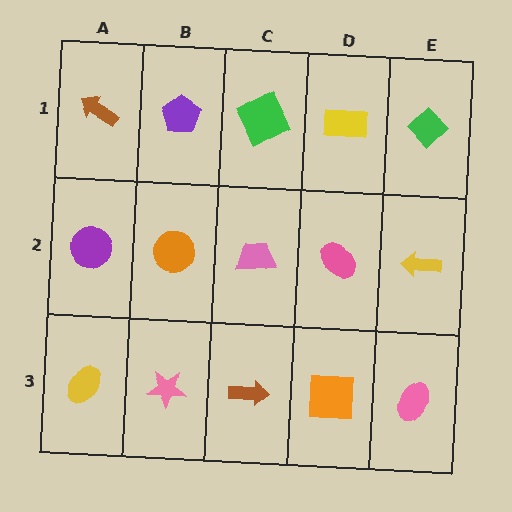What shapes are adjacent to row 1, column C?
A pink trapezoid (row 2, column C), a purple pentagon (row 1, column B), a yellow rectangle (row 1, column D).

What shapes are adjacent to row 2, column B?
A purple pentagon (row 1, column B), a pink star (row 3, column B), a purple circle (row 2, column A), a pink trapezoid (row 2, column C).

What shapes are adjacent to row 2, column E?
A green diamond (row 1, column E), a pink ellipse (row 3, column E), a pink ellipse (row 2, column D).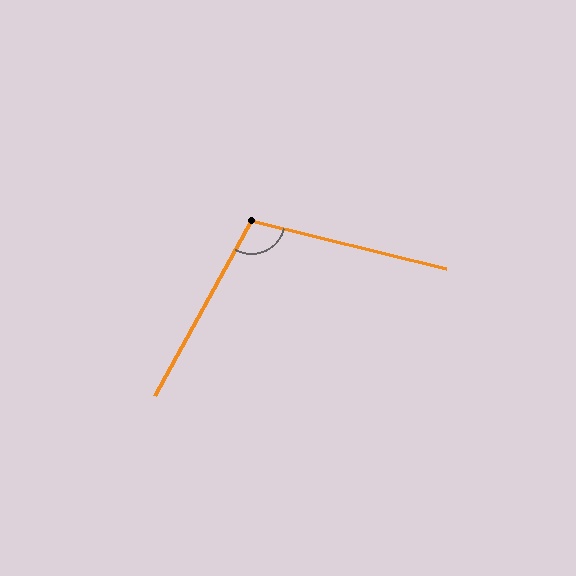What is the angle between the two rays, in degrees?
Approximately 105 degrees.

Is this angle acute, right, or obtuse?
It is obtuse.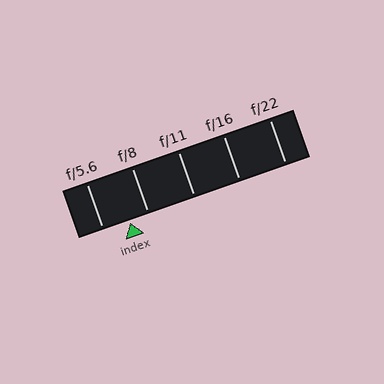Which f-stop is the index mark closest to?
The index mark is closest to f/8.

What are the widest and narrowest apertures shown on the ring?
The widest aperture shown is f/5.6 and the narrowest is f/22.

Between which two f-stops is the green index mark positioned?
The index mark is between f/5.6 and f/8.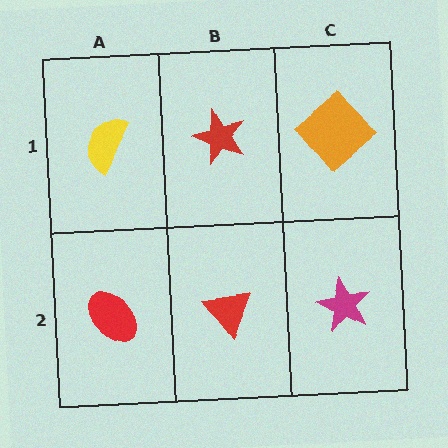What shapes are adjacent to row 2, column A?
A yellow semicircle (row 1, column A), a red triangle (row 2, column B).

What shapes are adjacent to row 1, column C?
A magenta star (row 2, column C), a red star (row 1, column B).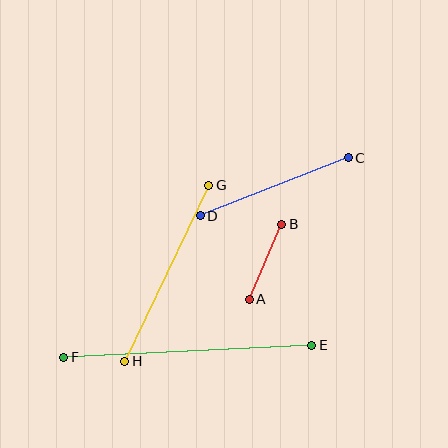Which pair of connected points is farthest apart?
Points E and F are farthest apart.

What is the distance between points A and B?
The distance is approximately 81 pixels.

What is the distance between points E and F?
The distance is approximately 248 pixels.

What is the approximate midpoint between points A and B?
The midpoint is at approximately (266, 262) pixels.